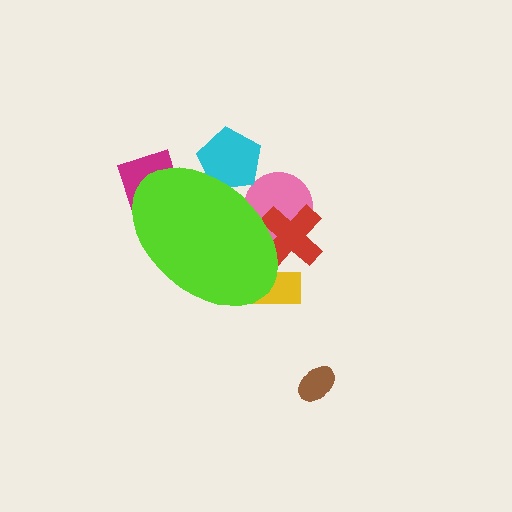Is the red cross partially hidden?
Yes, the red cross is partially hidden behind the lime ellipse.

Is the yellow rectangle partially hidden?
Yes, the yellow rectangle is partially hidden behind the lime ellipse.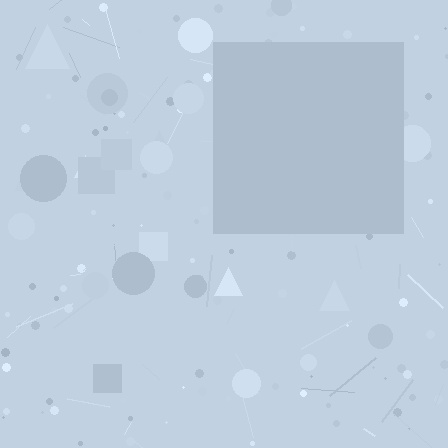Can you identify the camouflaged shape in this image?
The camouflaged shape is a square.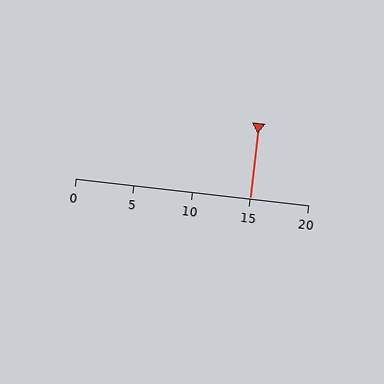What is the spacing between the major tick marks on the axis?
The major ticks are spaced 5 apart.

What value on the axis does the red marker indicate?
The marker indicates approximately 15.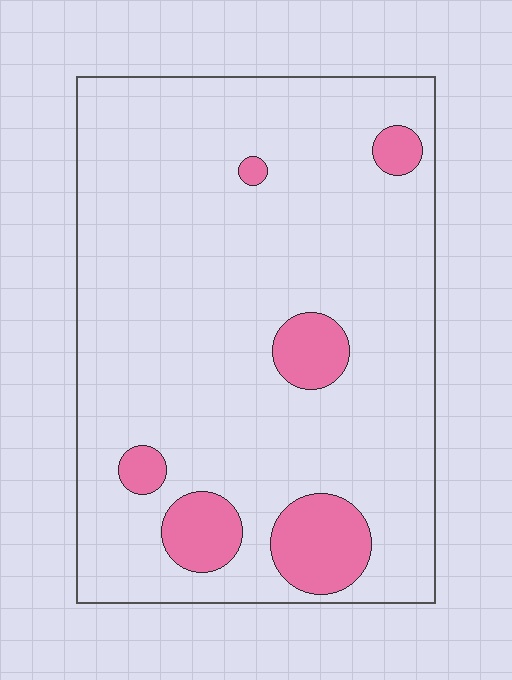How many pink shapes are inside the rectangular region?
6.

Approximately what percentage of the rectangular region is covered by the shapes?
Approximately 10%.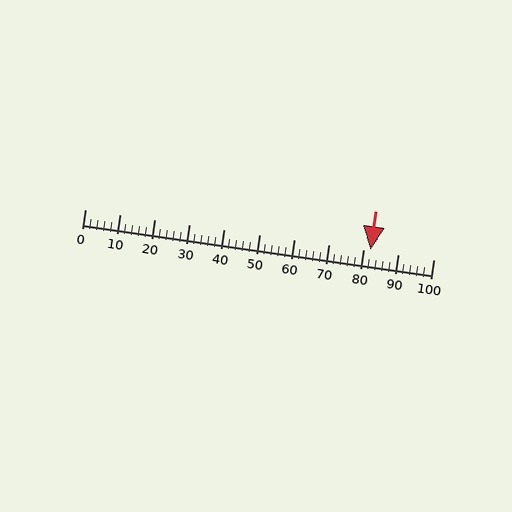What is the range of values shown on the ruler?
The ruler shows values from 0 to 100.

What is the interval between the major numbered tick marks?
The major tick marks are spaced 10 units apart.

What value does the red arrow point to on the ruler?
The red arrow points to approximately 82.